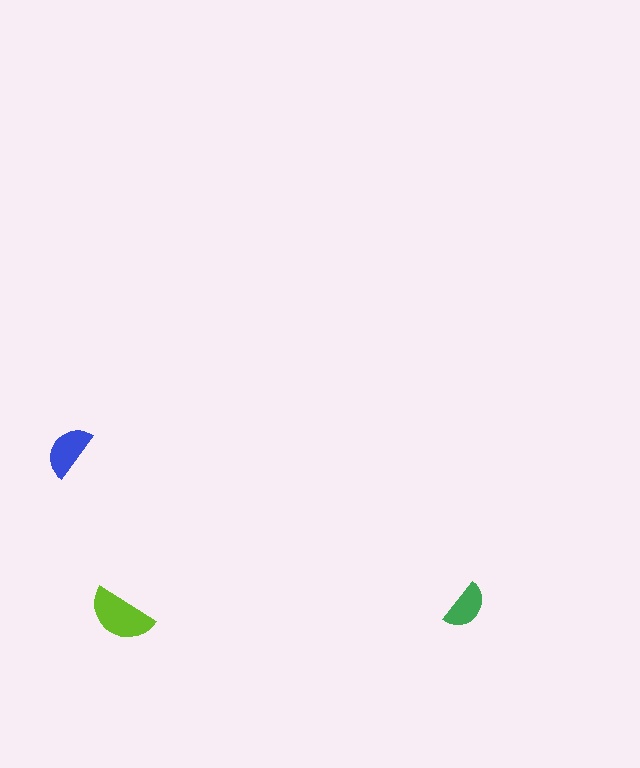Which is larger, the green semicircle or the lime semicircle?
The lime one.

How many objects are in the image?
There are 3 objects in the image.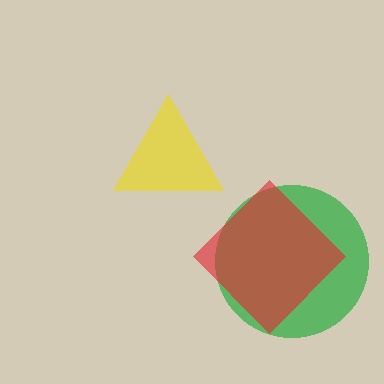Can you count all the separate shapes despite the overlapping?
Yes, there are 3 separate shapes.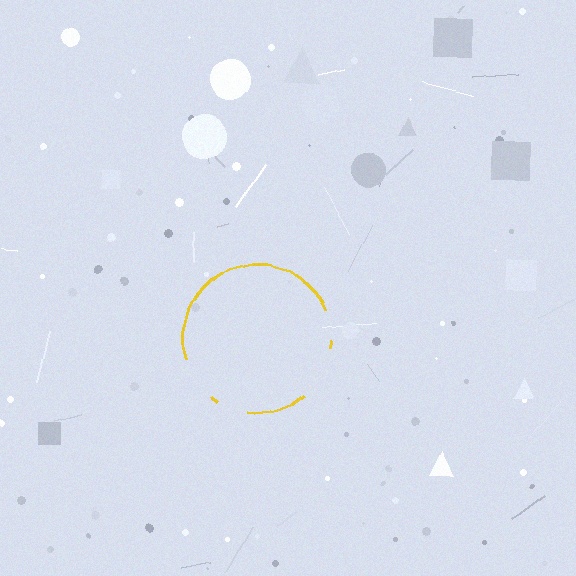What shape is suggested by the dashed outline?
The dashed outline suggests a circle.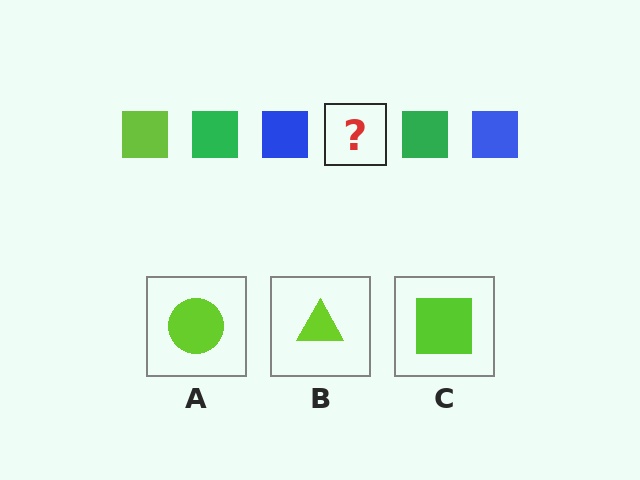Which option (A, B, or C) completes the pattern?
C.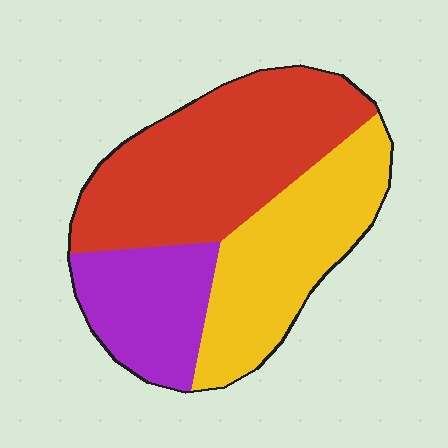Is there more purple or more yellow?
Yellow.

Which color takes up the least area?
Purple, at roughly 20%.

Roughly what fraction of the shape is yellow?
Yellow covers roughly 35% of the shape.